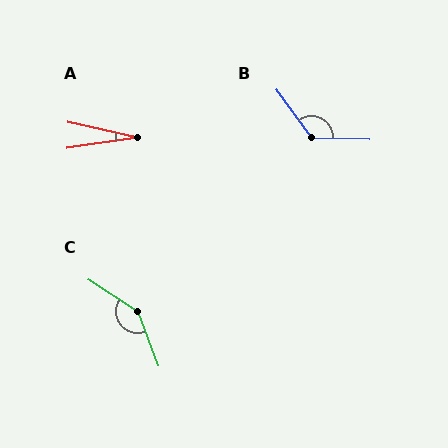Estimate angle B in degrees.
Approximately 127 degrees.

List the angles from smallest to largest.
A (21°), B (127°), C (144°).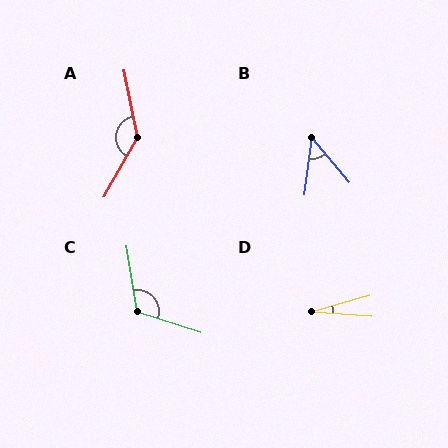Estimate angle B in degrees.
Approximately 48 degrees.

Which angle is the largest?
A, at approximately 139 degrees.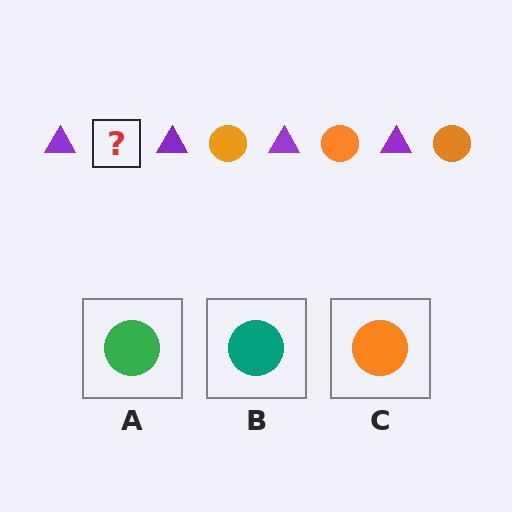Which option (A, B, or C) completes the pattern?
C.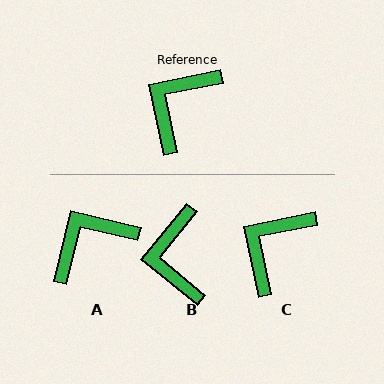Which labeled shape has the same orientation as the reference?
C.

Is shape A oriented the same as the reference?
No, it is off by about 25 degrees.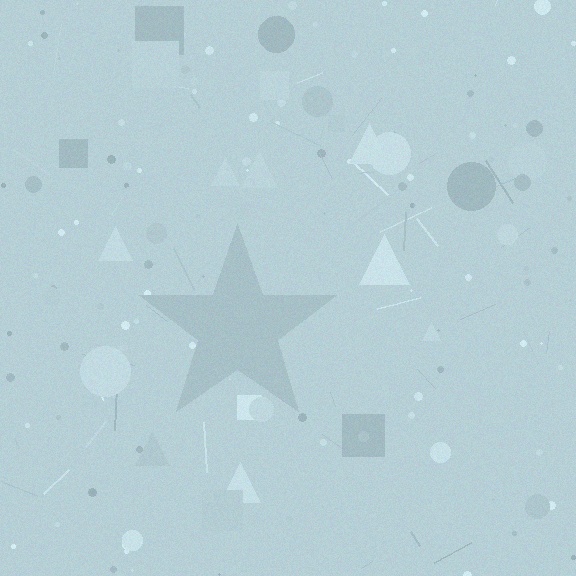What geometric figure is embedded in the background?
A star is embedded in the background.